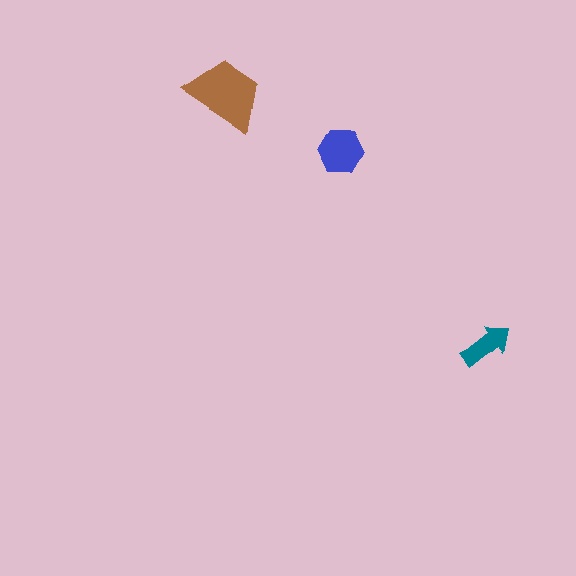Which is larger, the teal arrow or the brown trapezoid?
The brown trapezoid.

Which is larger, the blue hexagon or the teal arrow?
The blue hexagon.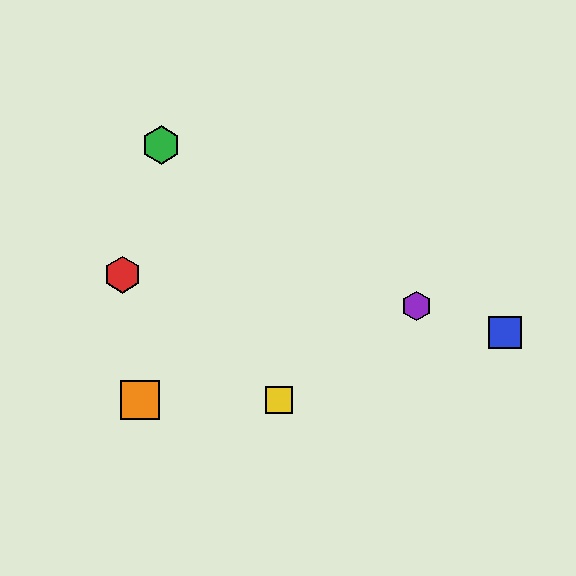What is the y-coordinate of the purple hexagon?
The purple hexagon is at y≈306.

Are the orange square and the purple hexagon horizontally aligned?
No, the orange square is at y≈400 and the purple hexagon is at y≈306.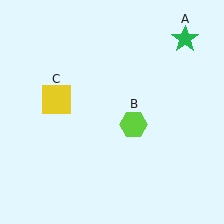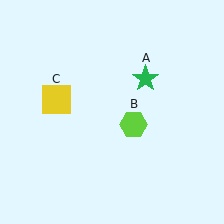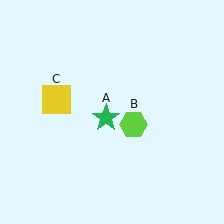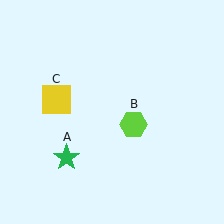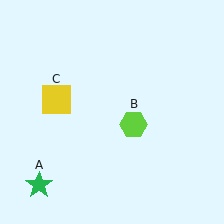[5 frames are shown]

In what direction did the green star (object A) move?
The green star (object A) moved down and to the left.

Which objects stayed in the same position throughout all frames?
Lime hexagon (object B) and yellow square (object C) remained stationary.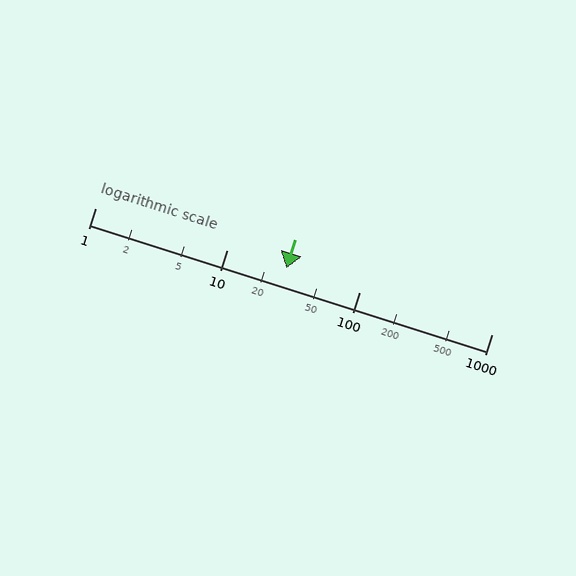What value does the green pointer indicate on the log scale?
The pointer indicates approximately 28.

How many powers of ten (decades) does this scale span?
The scale spans 3 decades, from 1 to 1000.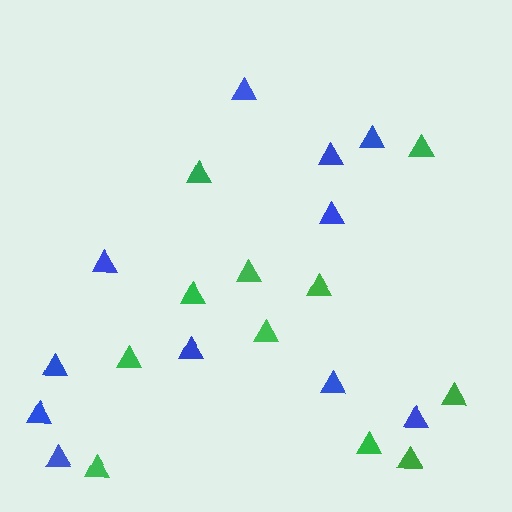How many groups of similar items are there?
There are 2 groups: one group of green triangles (11) and one group of blue triangles (11).